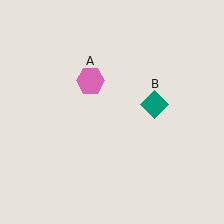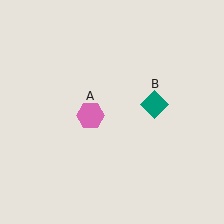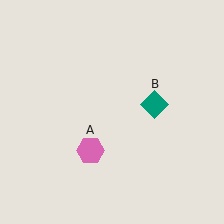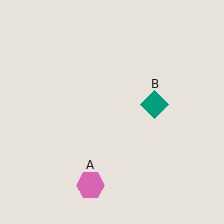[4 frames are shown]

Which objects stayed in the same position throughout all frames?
Teal diamond (object B) remained stationary.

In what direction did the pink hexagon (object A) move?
The pink hexagon (object A) moved down.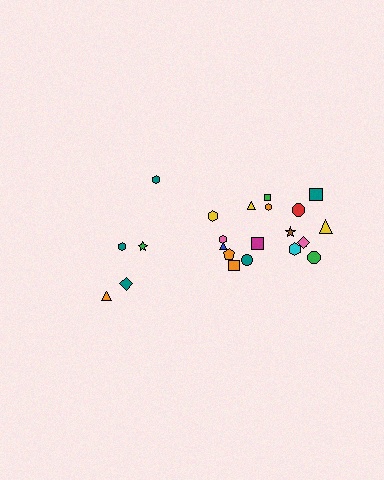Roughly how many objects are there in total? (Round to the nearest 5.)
Roughly 25 objects in total.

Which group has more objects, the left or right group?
The right group.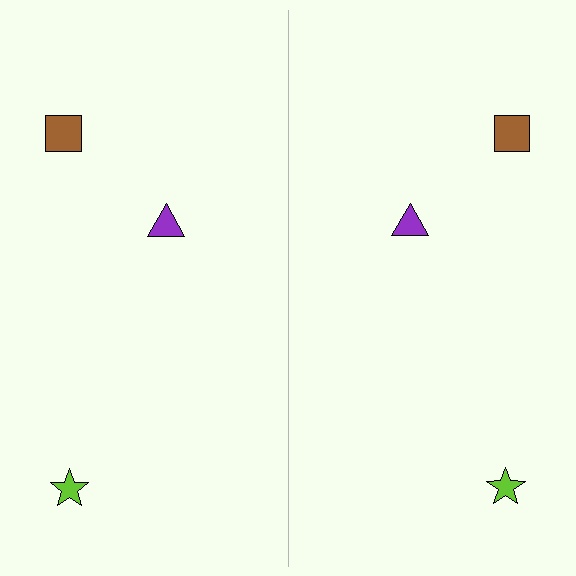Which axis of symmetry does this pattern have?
The pattern has a vertical axis of symmetry running through the center of the image.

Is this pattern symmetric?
Yes, this pattern has bilateral (reflection) symmetry.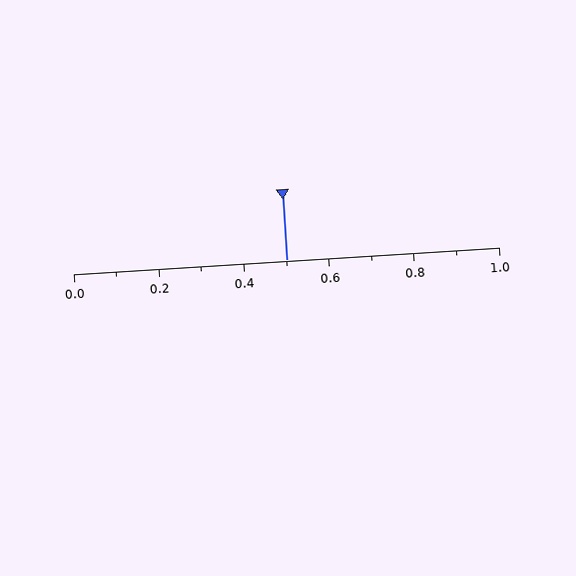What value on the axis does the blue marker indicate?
The marker indicates approximately 0.5.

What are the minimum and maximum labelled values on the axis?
The axis runs from 0.0 to 1.0.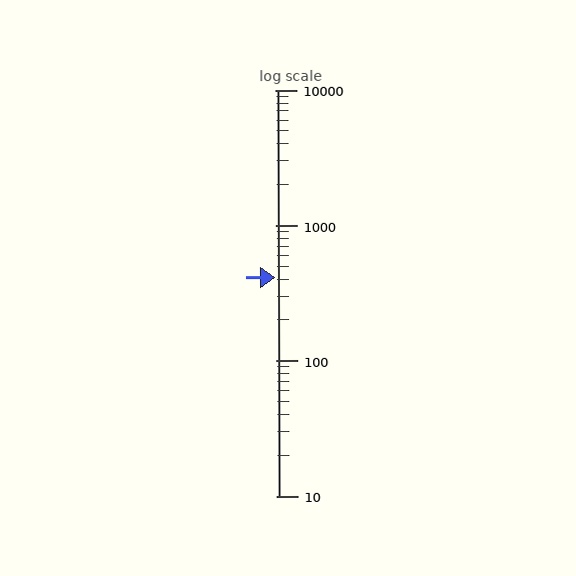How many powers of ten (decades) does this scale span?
The scale spans 3 decades, from 10 to 10000.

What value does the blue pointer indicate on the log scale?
The pointer indicates approximately 410.